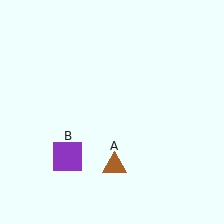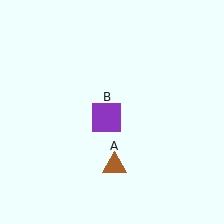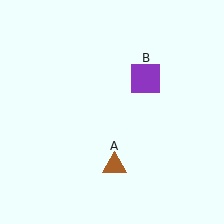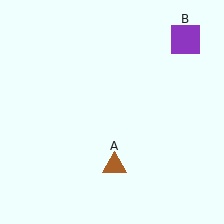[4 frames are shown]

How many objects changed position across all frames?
1 object changed position: purple square (object B).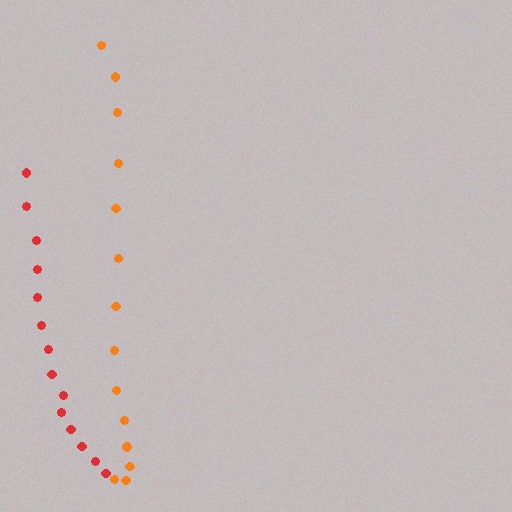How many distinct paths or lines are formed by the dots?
There are 2 distinct paths.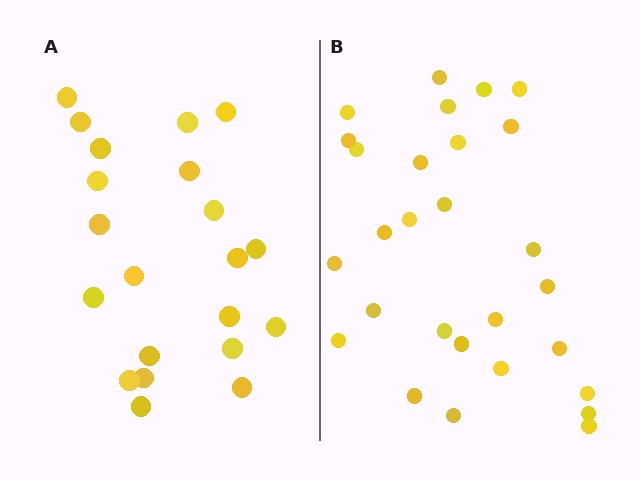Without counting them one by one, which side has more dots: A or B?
Region B (the right region) has more dots.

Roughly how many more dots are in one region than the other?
Region B has roughly 8 or so more dots than region A.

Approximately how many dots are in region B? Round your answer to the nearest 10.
About 30 dots. (The exact count is 28, which rounds to 30.)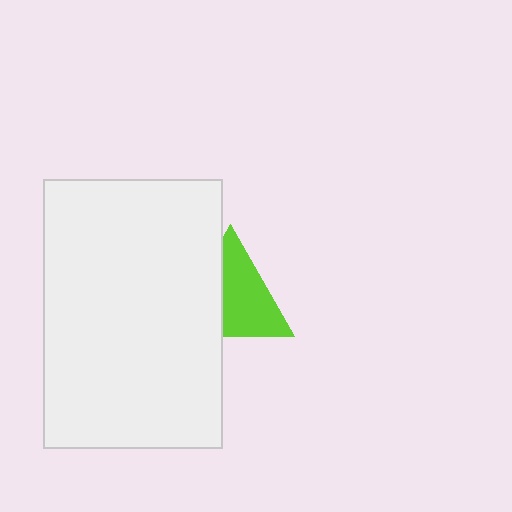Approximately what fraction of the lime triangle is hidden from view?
Roughly 40% of the lime triangle is hidden behind the white rectangle.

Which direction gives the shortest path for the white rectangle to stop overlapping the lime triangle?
Moving left gives the shortest separation.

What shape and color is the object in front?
The object in front is a white rectangle.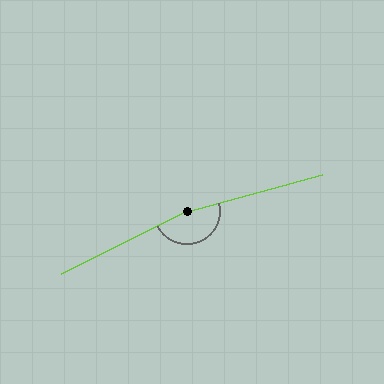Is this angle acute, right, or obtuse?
It is obtuse.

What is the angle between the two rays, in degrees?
Approximately 169 degrees.